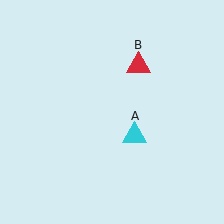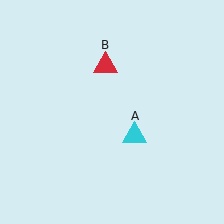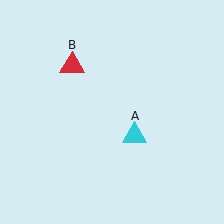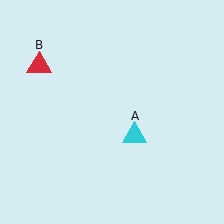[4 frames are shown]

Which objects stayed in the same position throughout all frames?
Cyan triangle (object A) remained stationary.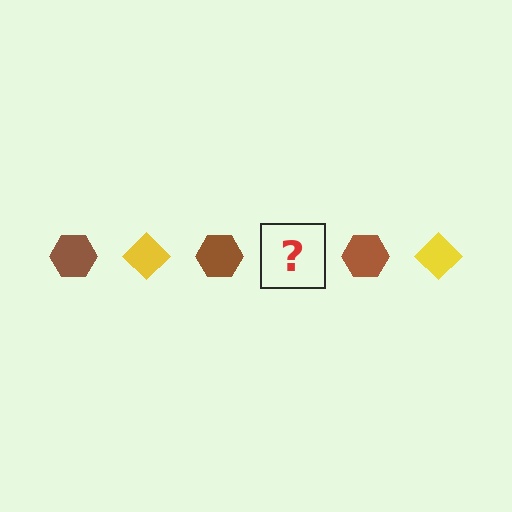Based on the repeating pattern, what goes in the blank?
The blank should be a yellow diamond.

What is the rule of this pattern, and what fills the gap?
The rule is that the pattern alternates between brown hexagon and yellow diamond. The gap should be filled with a yellow diamond.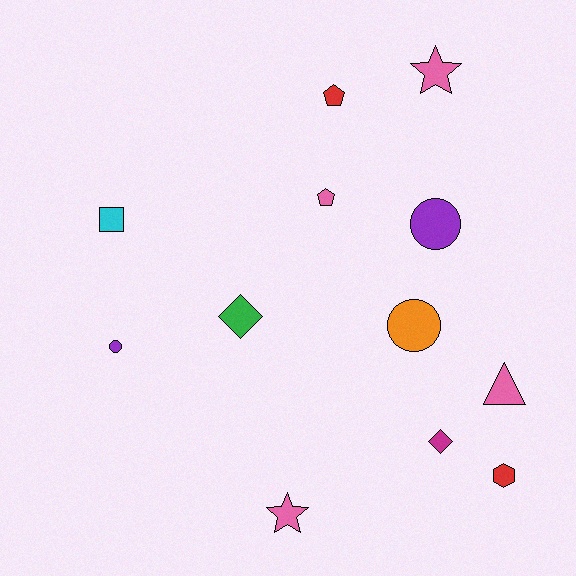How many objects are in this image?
There are 12 objects.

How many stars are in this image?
There are 2 stars.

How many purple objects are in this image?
There are 2 purple objects.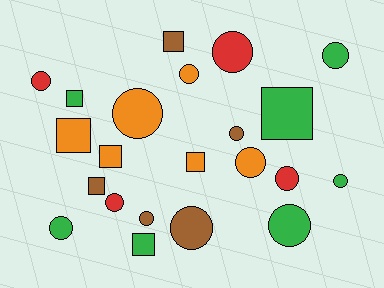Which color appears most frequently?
Green, with 7 objects.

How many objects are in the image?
There are 22 objects.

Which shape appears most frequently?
Circle, with 14 objects.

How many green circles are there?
There are 4 green circles.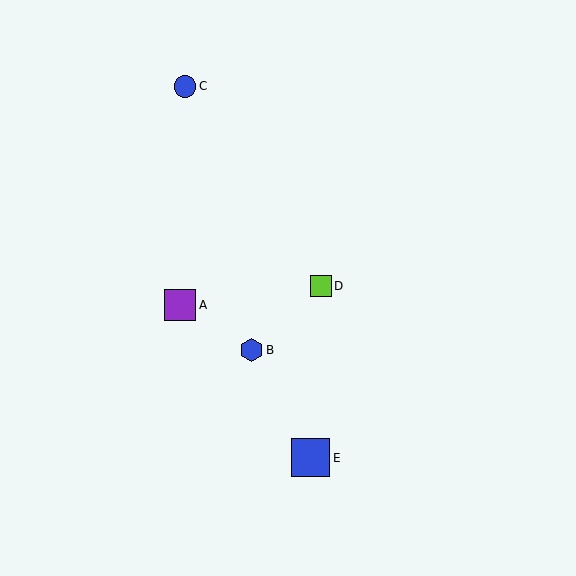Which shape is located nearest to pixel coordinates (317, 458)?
The blue square (labeled E) at (311, 458) is nearest to that location.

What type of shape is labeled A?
Shape A is a purple square.